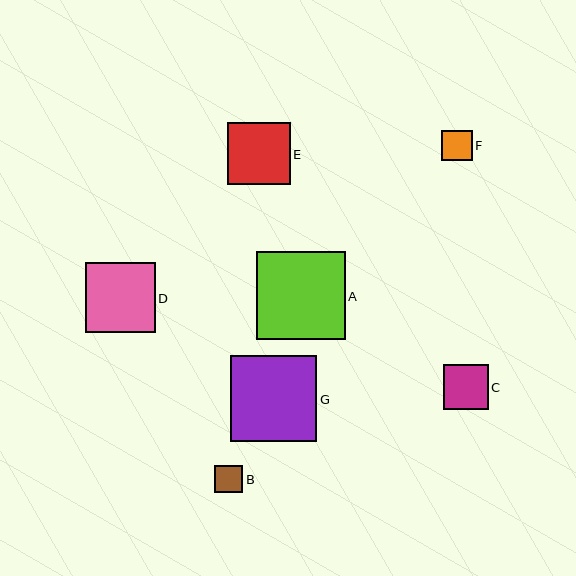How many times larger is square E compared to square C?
Square E is approximately 1.4 times the size of square C.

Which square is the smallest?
Square B is the smallest with a size of approximately 28 pixels.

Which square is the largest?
Square A is the largest with a size of approximately 89 pixels.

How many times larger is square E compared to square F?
Square E is approximately 2.0 times the size of square F.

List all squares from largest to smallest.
From largest to smallest: A, G, D, E, C, F, B.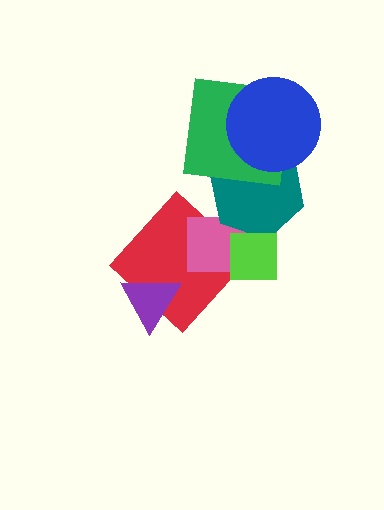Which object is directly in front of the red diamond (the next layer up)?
The pink rectangle is directly in front of the red diamond.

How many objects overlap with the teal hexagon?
4 objects overlap with the teal hexagon.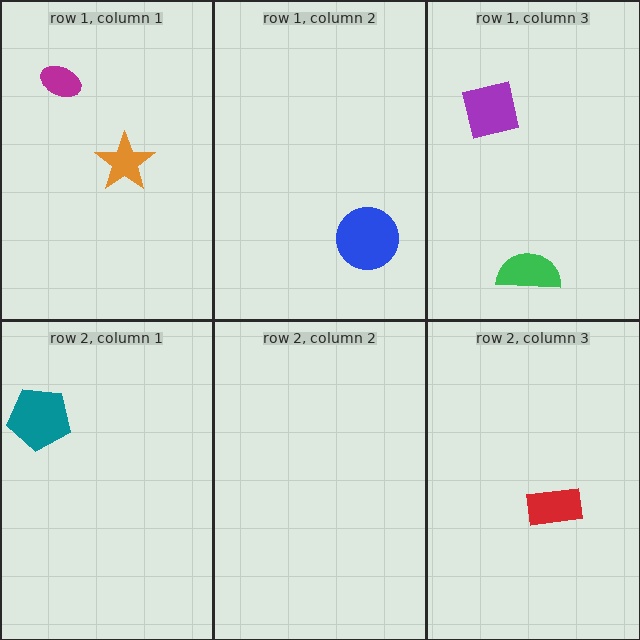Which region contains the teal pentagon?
The row 2, column 1 region.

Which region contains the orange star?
The row 1, column 1 region.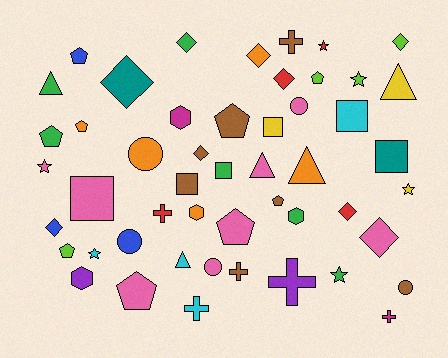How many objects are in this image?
There are 50 objects.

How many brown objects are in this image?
There are 7 brown objects.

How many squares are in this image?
There are 6 squares.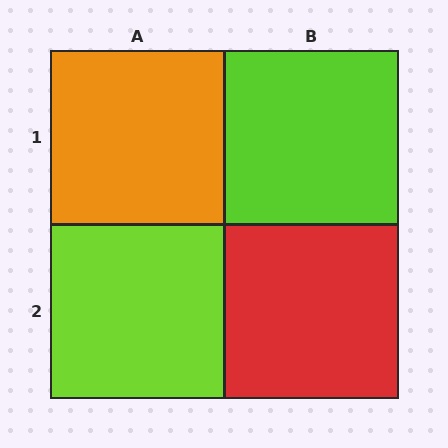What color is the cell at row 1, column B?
Lime.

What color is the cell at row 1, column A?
Orange.